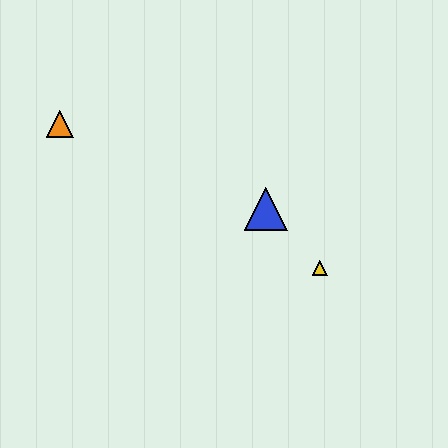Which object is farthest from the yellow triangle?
The orange triangle is farthest from the yellow triangle.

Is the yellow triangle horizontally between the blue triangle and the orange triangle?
No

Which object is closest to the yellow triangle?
The blue triangle is closest to the yellow triangle.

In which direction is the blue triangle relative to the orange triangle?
The blue triangle is to the right of the orange triangle.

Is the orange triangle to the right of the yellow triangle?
No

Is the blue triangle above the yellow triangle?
Yes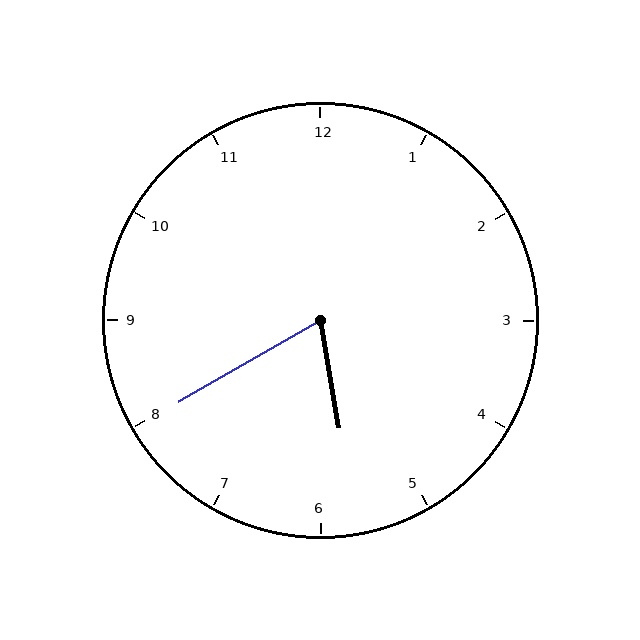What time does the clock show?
5:40.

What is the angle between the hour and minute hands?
Approximately 70 degrees.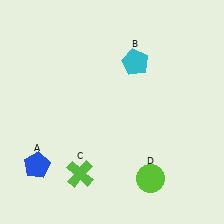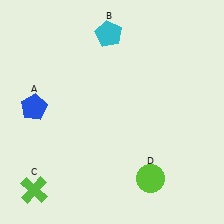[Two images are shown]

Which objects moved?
The objects that moved are: the blue pentagon (A), the cyan pentagon (B), the lime cross (C).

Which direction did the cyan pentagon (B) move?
The cyan pentagon (B) moved up.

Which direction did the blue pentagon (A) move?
The blue pentagon (A) moved up.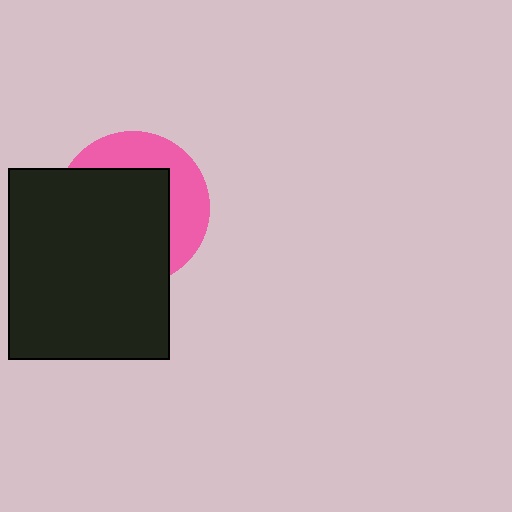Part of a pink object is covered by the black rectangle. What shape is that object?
It is a circle.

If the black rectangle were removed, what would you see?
You would see the complete pink circle.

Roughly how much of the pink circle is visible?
A small part of it is visible (roughly 37%).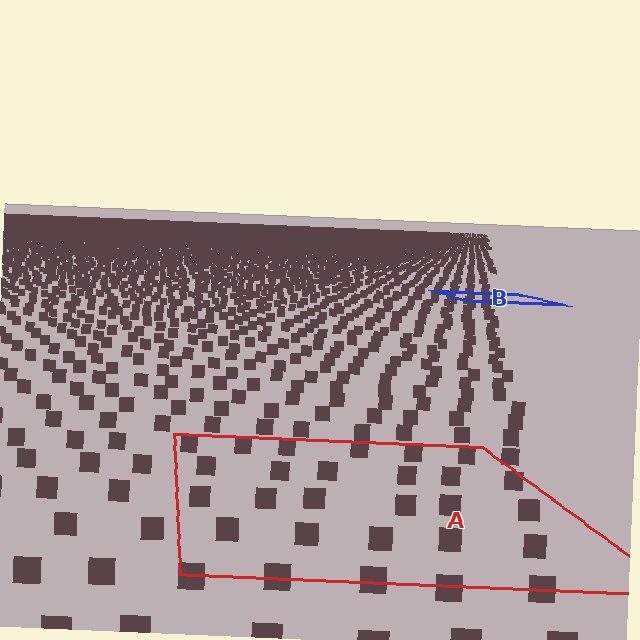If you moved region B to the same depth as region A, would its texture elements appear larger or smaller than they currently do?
They would appear larger. At a closer depth, the same texture elements are projected at a bigger on-screen size.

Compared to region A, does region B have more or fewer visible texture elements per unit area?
Region B has more texture elements per unit area — they are packed more densely because it is farther away.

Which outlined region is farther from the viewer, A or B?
Region B is farther from the viewer — the texture elements inside it appear smaller and more densely packed.